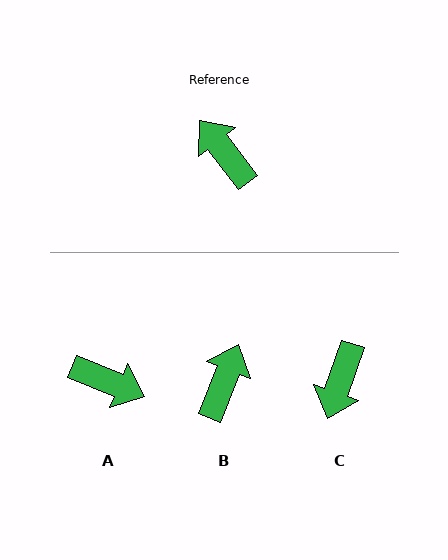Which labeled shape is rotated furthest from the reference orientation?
A, about 150 degrees away.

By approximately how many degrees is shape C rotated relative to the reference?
Approximately 123 degrees counter-clockwise.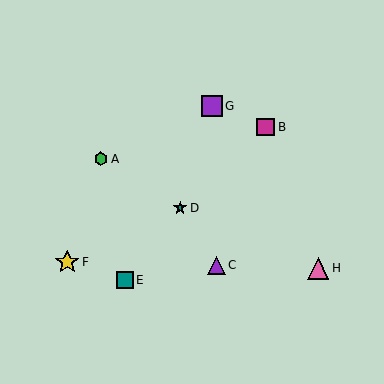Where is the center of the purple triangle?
The center of the purple triangle is at (217, 265).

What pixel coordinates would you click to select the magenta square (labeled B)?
Click at (266, 127) to select the magenta square B.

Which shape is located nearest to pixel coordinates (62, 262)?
The yellow star (labeled F) at (67, 262) is nearest to that location.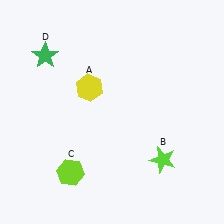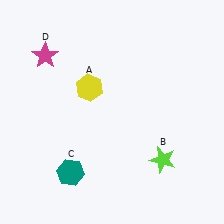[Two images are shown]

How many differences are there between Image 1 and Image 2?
There are 2 differences between the two images.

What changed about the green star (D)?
In Image 1, D is green. In Image 2, it changed to magenta.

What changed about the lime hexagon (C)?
In Image 1, C is lime. In Image 2, it changed to teal.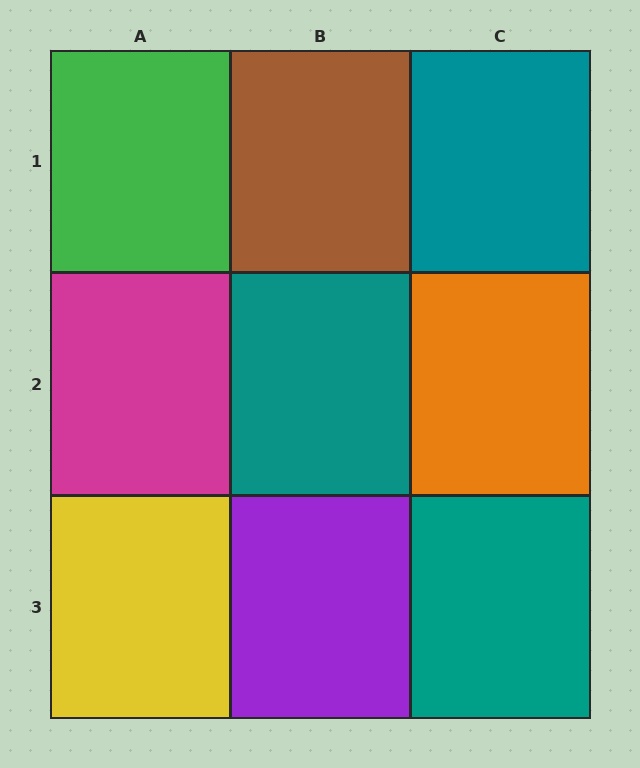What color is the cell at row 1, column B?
Brown.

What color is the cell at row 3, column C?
Teal.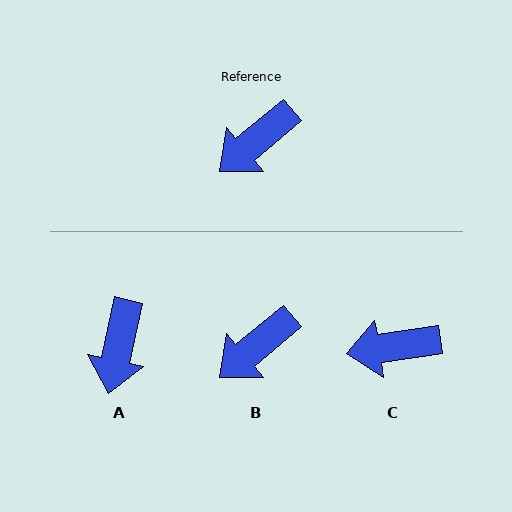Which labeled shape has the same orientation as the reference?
B.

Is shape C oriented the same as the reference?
No, it is off by about 31 degrees.